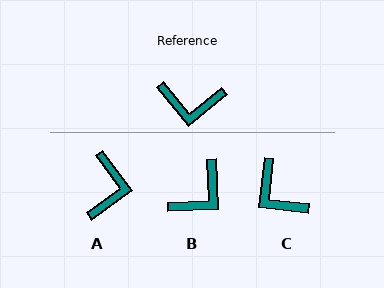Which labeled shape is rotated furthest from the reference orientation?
A, about 86 degrees away.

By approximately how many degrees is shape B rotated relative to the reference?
Approximately 53 degrees counter-clockwise.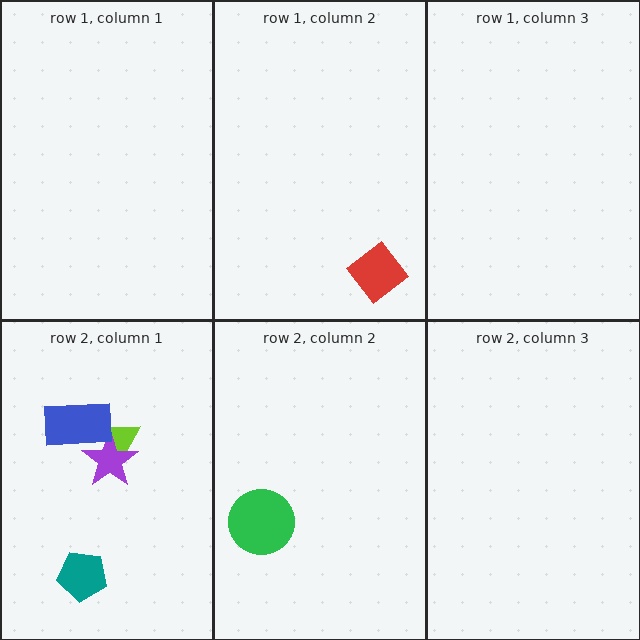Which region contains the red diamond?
The row 1, column 2 region.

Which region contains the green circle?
The row 2, column 2 region.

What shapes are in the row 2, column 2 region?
The green circle.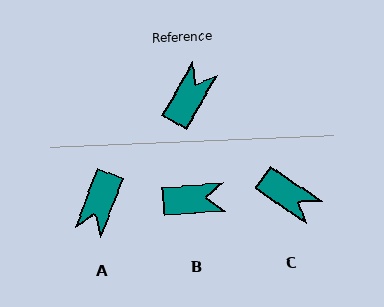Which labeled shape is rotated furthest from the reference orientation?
A, about 172 degrees away.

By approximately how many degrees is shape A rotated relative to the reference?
Approximately 172 degrees clockwise.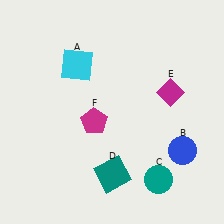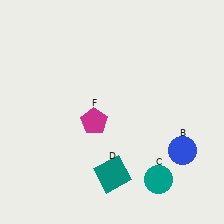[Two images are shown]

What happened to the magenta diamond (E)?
The magenta diamond (E) was removed in Image 2. It was in the top-right area of Image 1.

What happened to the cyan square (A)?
The cyan square (A) was removed in Image 2. It was in the top-left area of Image 1.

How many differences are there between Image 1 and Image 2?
There are 2 differences between the two images.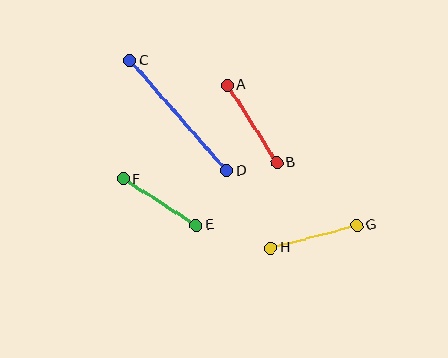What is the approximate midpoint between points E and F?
The midpoint is at approximately (160, 202) pixels.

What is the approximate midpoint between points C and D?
The midpoint is at approximately (178, 116) pixels.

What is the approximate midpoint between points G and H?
The midpoint is at approximately (314, 236) pixels.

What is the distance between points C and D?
The distance is approximately 146 pixels.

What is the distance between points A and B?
The distance is approximately 92 pixels.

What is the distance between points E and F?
The distance is approximately 86 pixels.